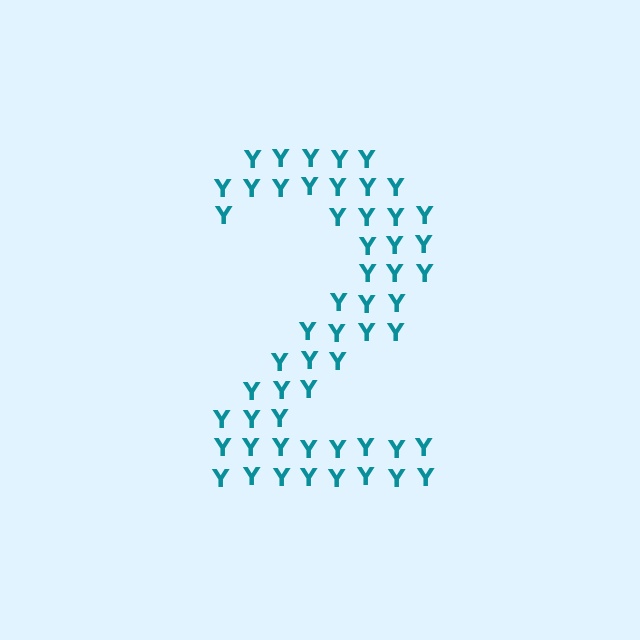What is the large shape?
The large shape is the digit 2.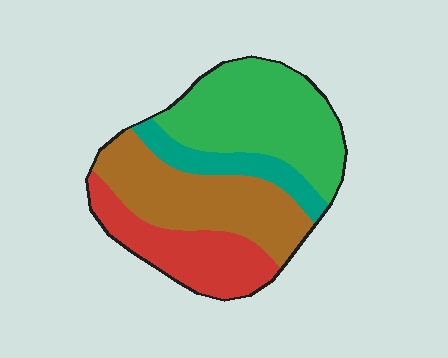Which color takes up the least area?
Teal, at roughly 10%.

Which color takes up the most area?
Green, at roughly 35%.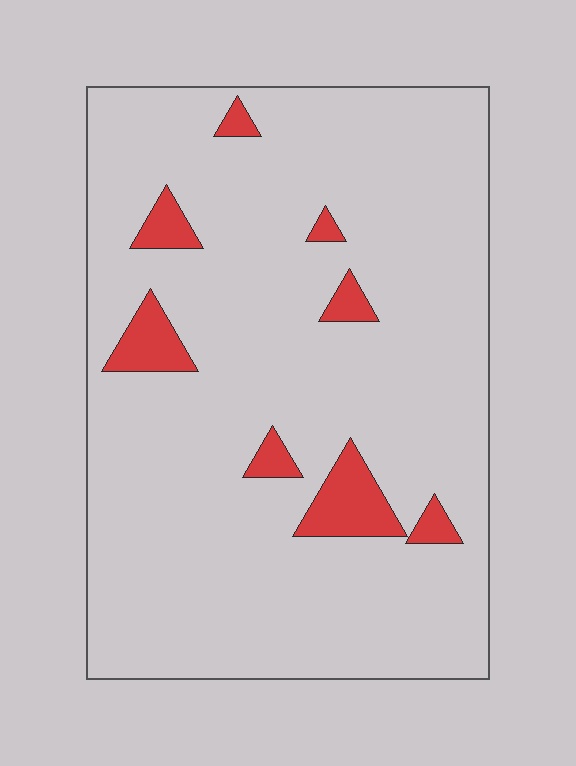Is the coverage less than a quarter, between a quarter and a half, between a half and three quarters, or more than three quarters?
Less than a quarter.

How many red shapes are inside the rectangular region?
8.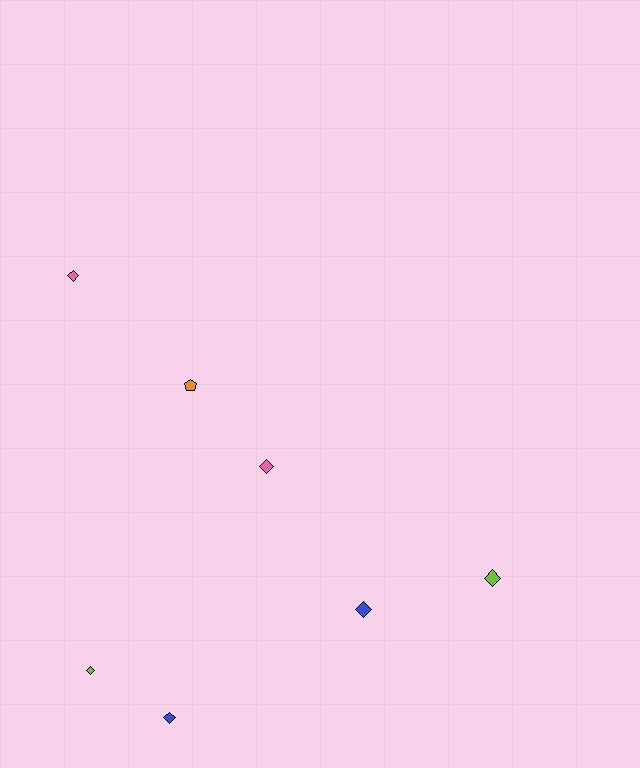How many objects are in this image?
There are 7 objects.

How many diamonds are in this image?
There are 6 diamonds.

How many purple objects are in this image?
There are no purple objects.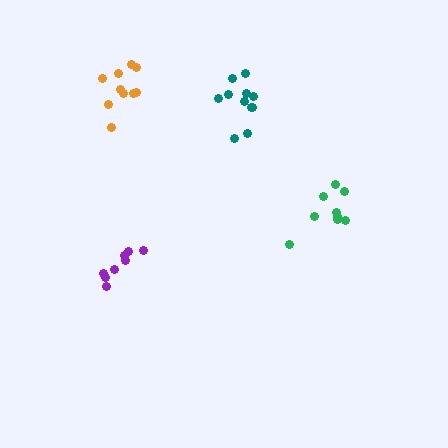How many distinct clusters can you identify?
There are 4 distinct clusters.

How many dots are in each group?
Group 1: 11 dots, Group 2: 9 dots, Group 3: 8 dots, Group 4: 10 dots (38 total).